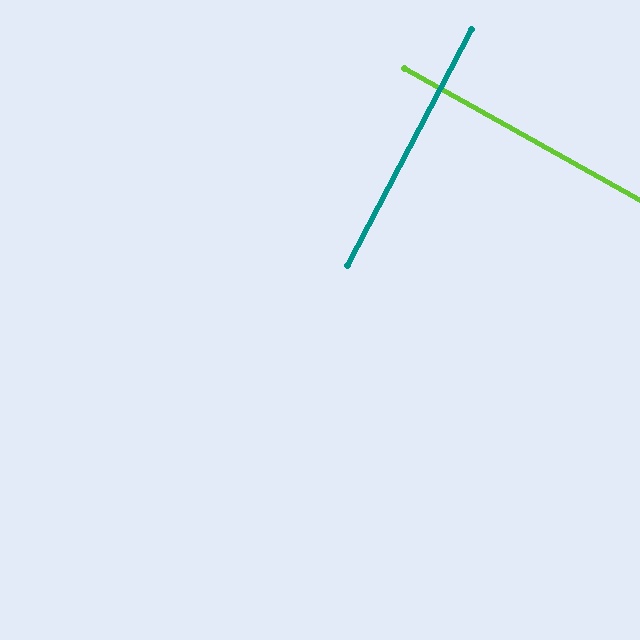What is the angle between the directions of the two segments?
Approximately 88 degrees.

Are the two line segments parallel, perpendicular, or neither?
Perpendicular — they meet at approximately 88°.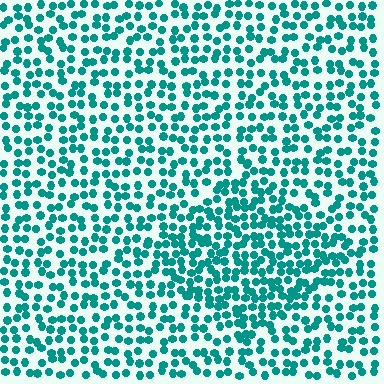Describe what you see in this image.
The image contains small teal elements arranged at two different densities. A diamond-shaped region is visible where the elements are more densely packed than the surrounding area.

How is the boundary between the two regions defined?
The boundary is defined by a change in element density (approximately 1.6x ratio). All elements are the same color, size, and shape.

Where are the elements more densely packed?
The elements are more densely packed inside the diamond boundary.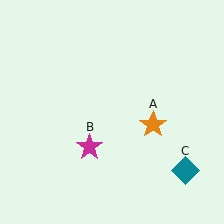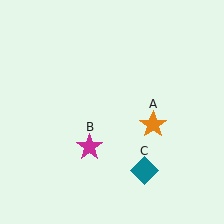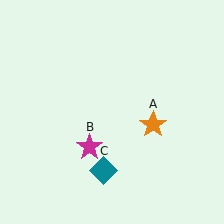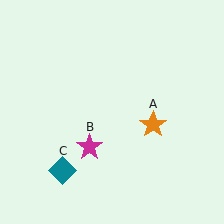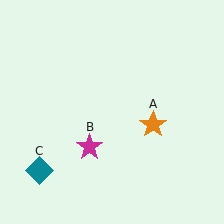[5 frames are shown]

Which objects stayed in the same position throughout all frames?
Orange star (object A) and magenta star (object B) remained stationary.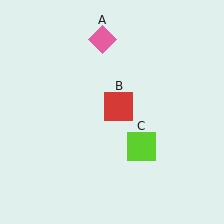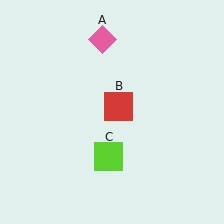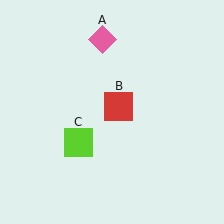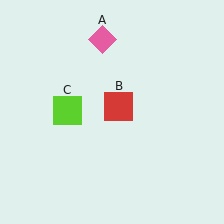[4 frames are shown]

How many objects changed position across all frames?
1 object changed position: lime square (object C).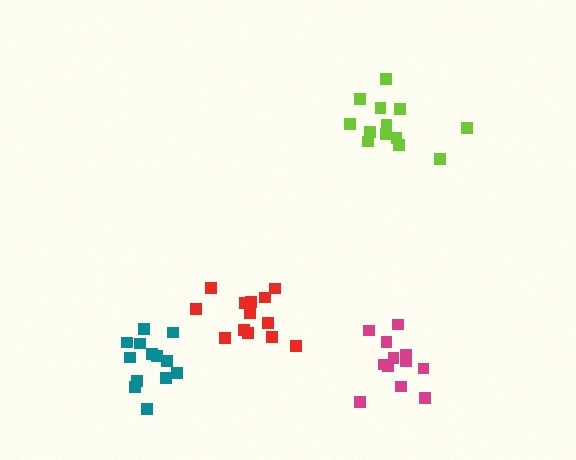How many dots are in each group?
Group 1: 13 dots, Group 2: 12 dots, Group 3: 13 dots, Group 4: 13 dots (51 total).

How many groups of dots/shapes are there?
There are 4 groups.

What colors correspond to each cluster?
The clusters are colored: red, magenta, lime, teal.